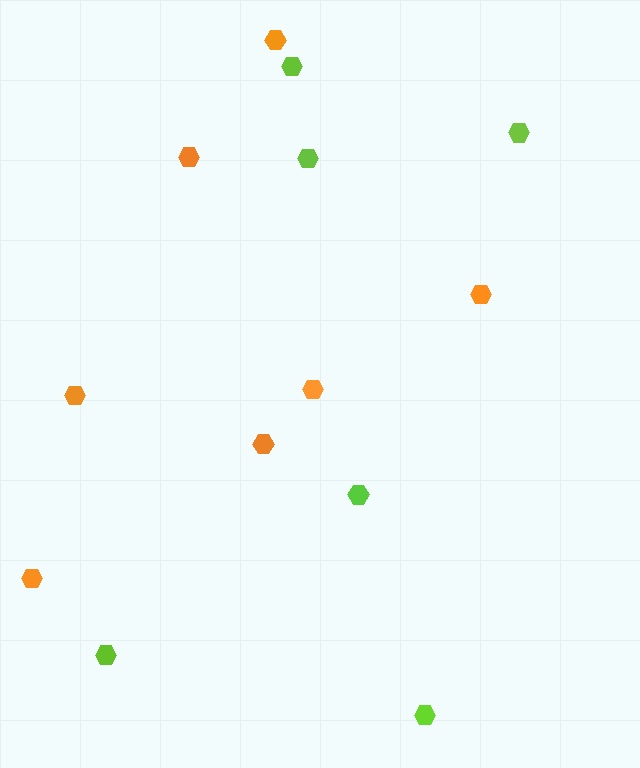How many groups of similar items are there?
There are 2 groups: one group of orange hexagons (7) and one group of lime hexagons (6).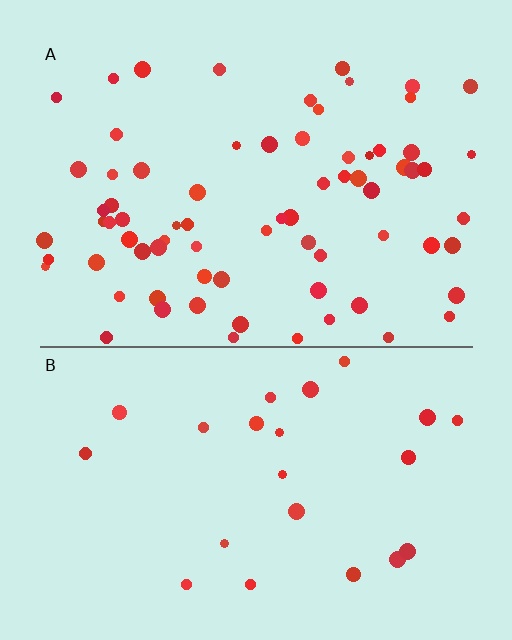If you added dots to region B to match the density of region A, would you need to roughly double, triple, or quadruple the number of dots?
Approximately triple.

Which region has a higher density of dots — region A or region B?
A (the top).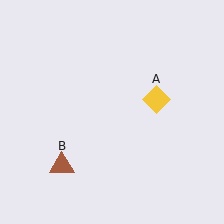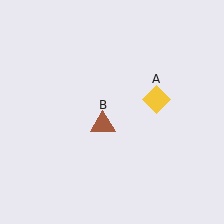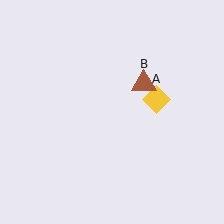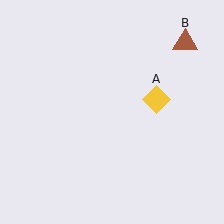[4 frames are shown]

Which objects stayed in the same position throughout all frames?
Yellow diamond (object A) remained stationary.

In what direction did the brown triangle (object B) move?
The brown triangle (object B) moved up and to the right.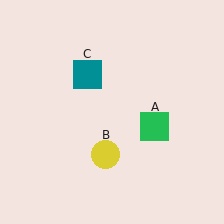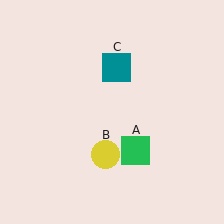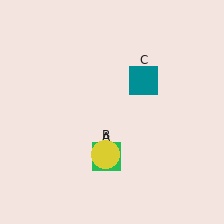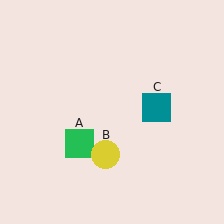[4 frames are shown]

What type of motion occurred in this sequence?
The green square (object A), teal square (object C) rotated clockwise around the center of the scene.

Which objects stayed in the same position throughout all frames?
Yellow circle (object B) remained stationary.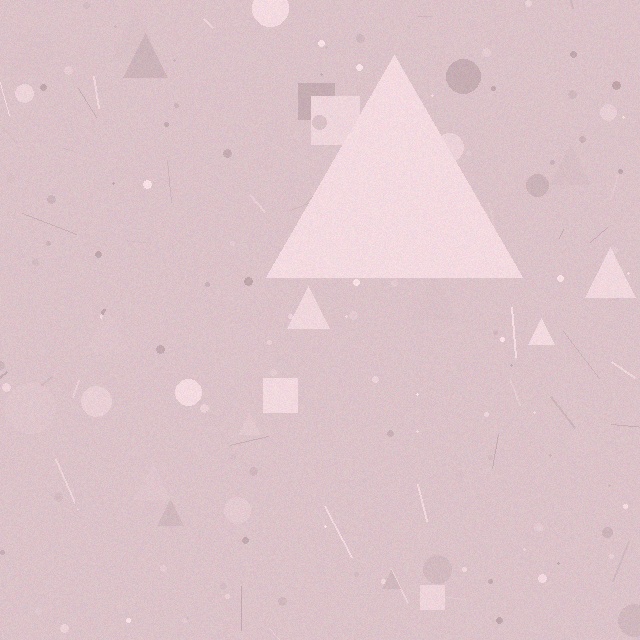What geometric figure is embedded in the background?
A triangle is embedded in the background.